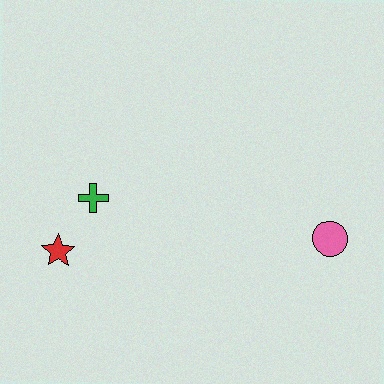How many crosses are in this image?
There is 1 cross.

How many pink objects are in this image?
There is 1 pink object.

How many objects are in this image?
There are 3 objects.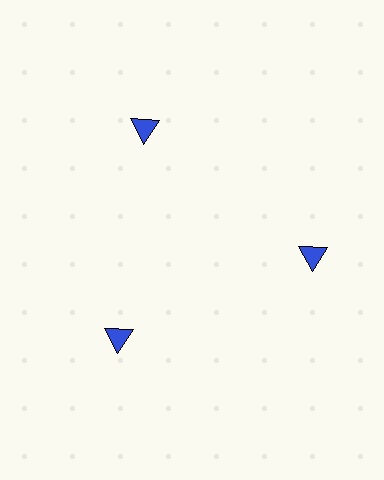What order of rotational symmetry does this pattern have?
This pattern has 3-fold rotational symmetry.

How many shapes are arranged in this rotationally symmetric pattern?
There are 3 shapes, arranged in 3 groups of 1.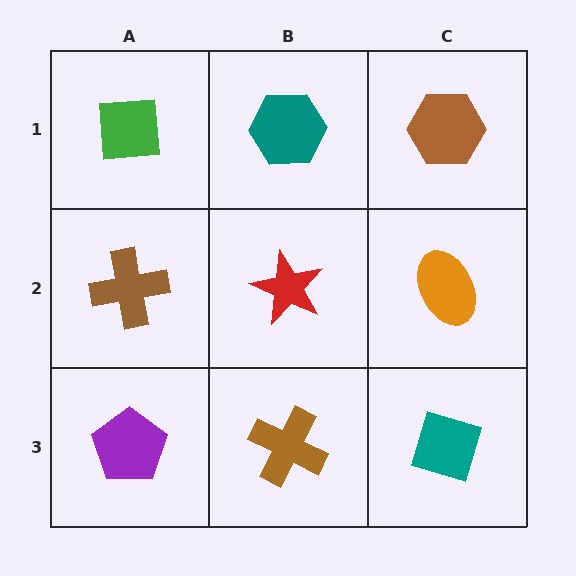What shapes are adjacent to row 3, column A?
A brown cross (row 2, column A), a brown cross (row 3, column B).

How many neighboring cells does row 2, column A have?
3.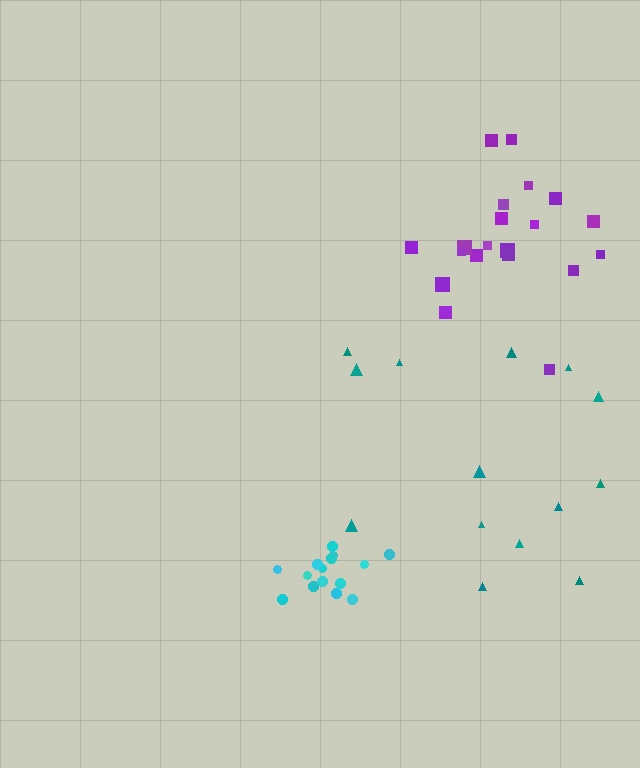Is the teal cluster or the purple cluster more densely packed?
Purple.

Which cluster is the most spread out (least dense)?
Teal.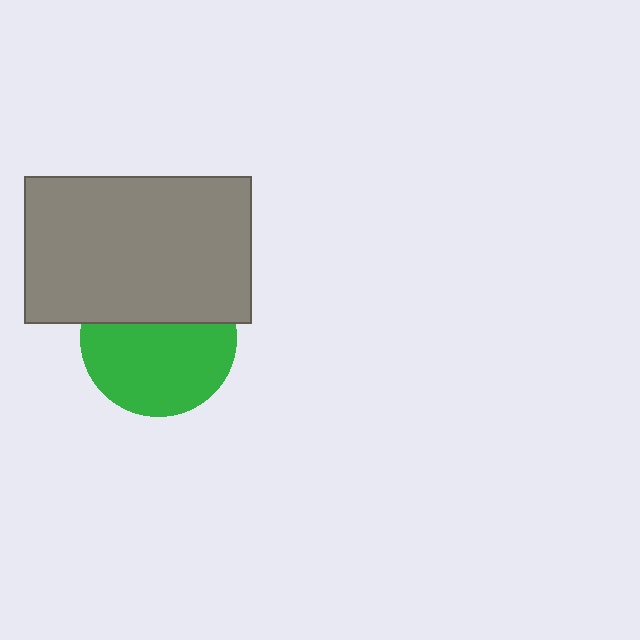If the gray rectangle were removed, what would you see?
You would see the complete green circle.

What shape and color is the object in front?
The object in front is a gray rectangle.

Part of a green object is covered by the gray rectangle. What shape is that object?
It is a circle.